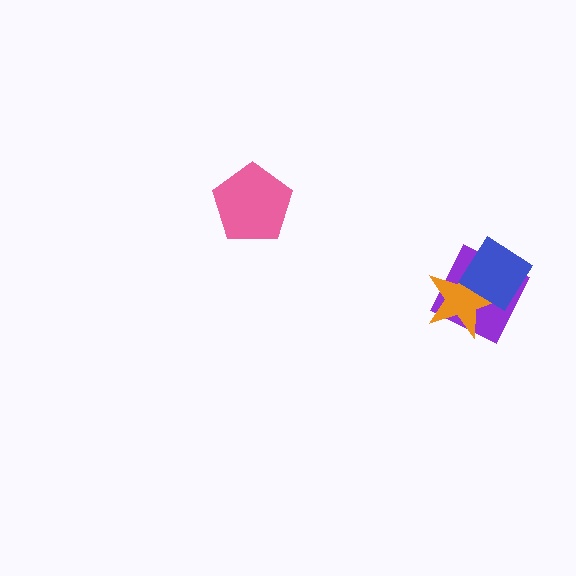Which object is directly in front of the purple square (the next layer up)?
The orange star is directly in front of the purple square.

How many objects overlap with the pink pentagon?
0 objects overlap with the pink pentagon.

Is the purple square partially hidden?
Yes, it is partially covered by another shape.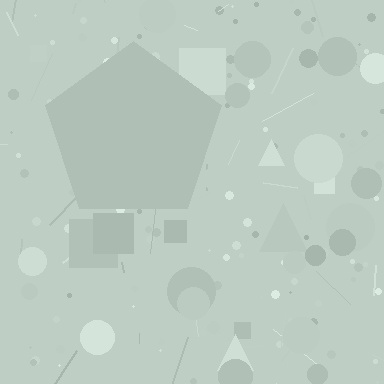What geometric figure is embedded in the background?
A pentagon is embedded in the background.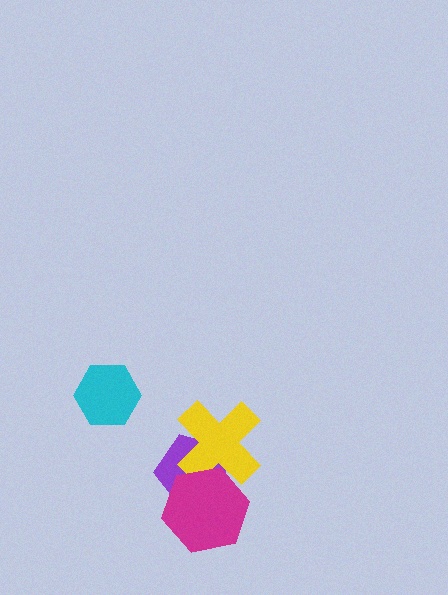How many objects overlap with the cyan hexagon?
0 objects overlap with the cyan hexagon.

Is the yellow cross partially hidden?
Yes, it is partially covered by another shape.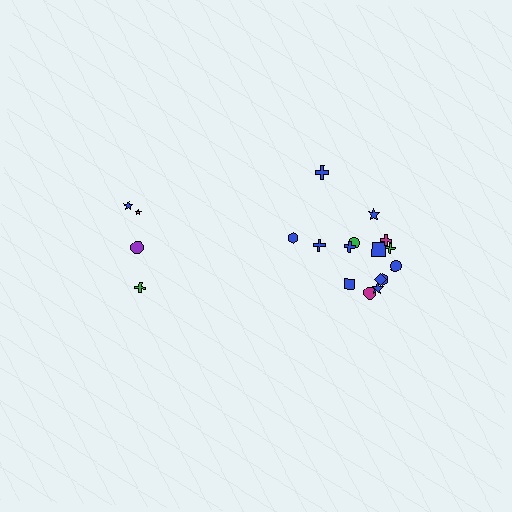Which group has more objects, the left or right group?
The right group.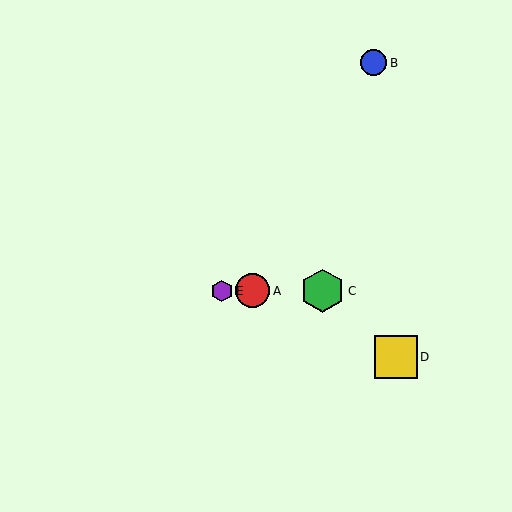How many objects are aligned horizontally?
3 objects (A, C, E) are aligned horizontally.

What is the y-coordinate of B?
Object B is at y≈63.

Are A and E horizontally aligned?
Yes, both are at y≈291.